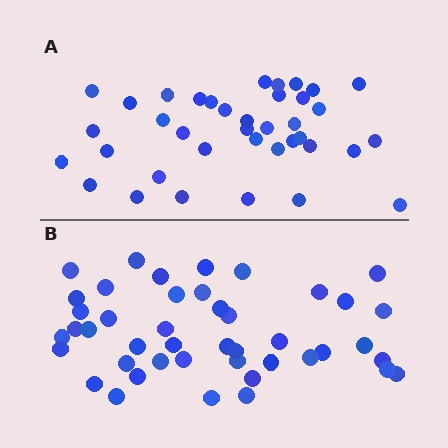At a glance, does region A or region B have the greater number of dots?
Region B (the bottom region) has more dots.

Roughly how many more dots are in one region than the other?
Region B has about 6 more dots than region A.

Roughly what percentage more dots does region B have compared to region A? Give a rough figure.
About 15% more.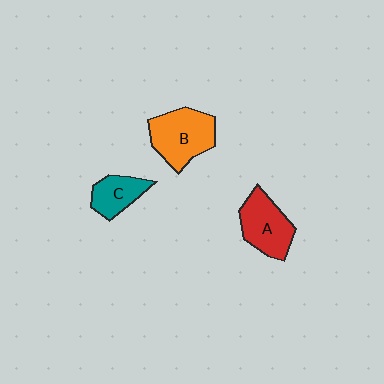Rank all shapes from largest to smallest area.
From largest to smallest: B (orange), A (red), C (teal).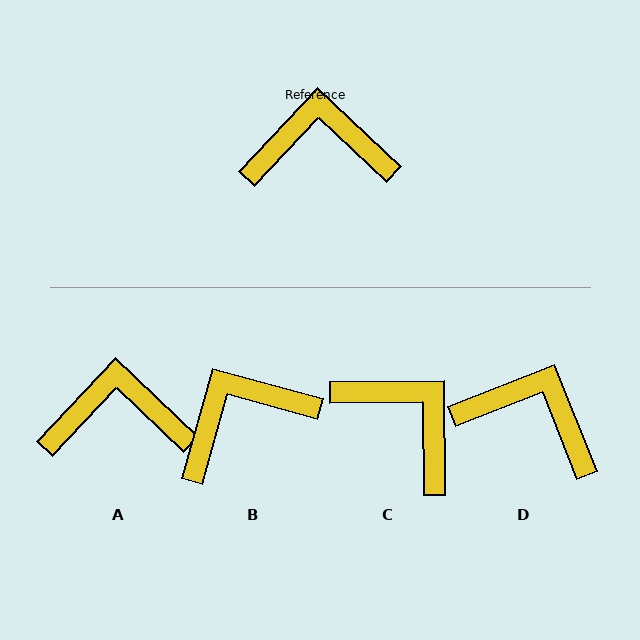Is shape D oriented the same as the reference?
No, it is off by about 25 degrees.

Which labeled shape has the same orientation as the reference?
A.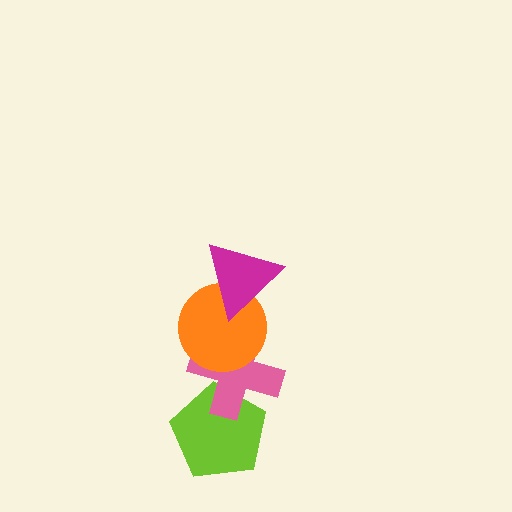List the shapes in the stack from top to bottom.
From top to bottom: the magenta triangle, the orange circle, the pink cross, the lime pentagon.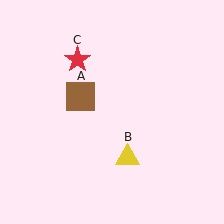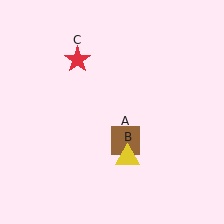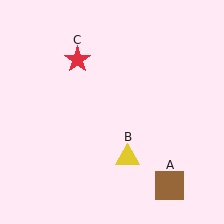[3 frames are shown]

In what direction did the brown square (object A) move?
The brown square (object A) moved down and to the right.